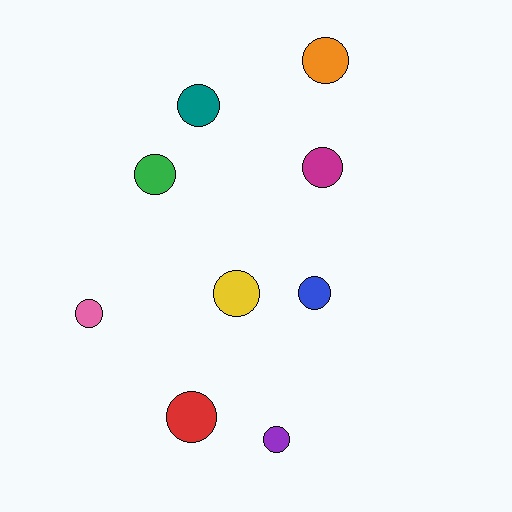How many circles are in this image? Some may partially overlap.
There are 9 circles.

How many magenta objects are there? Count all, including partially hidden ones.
There is 1 magenta object.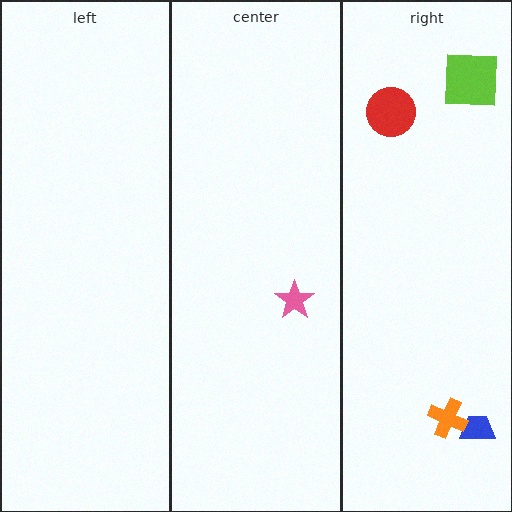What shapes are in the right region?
The red circle, the blue trapezoid, the lime square, the orange cross.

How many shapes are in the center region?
1.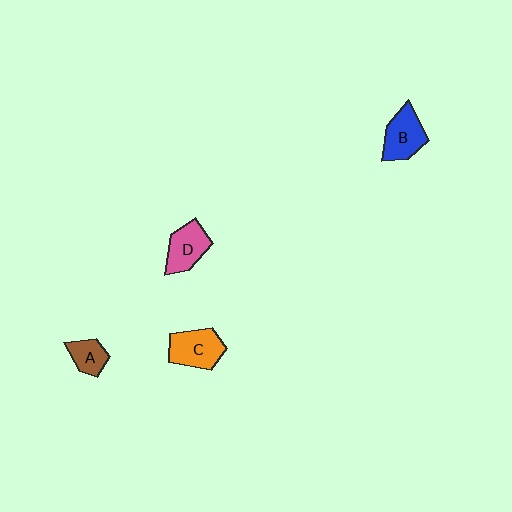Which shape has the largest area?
Shape C (orange).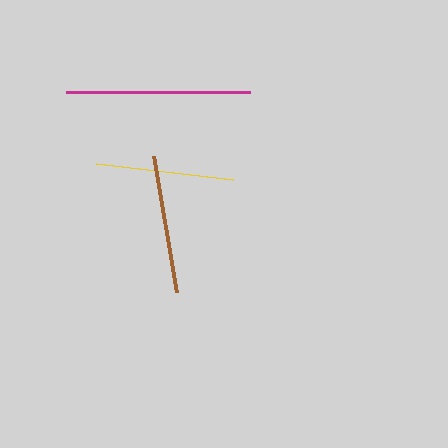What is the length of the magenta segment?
The magenta segment is approximately 184 pixels long.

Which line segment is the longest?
The magenta line is the longest at approximately 184 pixels.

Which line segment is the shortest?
The brown line is the shortest at approximately 138 pixels.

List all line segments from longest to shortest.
From longest to shortest: magenta, yellow, brown.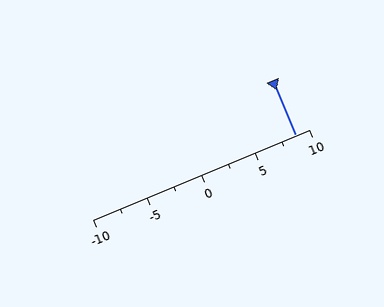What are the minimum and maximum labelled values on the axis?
The axis runs from -10 to 10.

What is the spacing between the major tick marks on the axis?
The major ticks are spaced 5 apart.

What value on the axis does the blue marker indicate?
The marker indicates approximately 8.8.